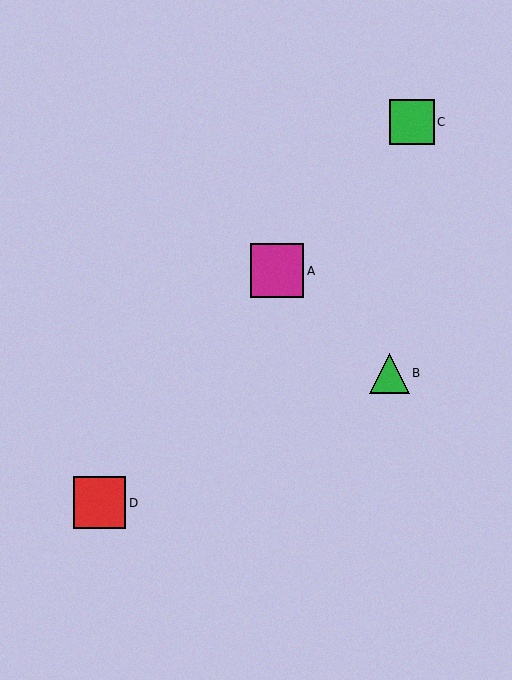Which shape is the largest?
The magenta square (labeled A) is the largest.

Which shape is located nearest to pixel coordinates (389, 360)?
The green triangle (labeled B) at (389, 374) is nearest to that location.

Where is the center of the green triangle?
The center of the green triangle is at (389, 374).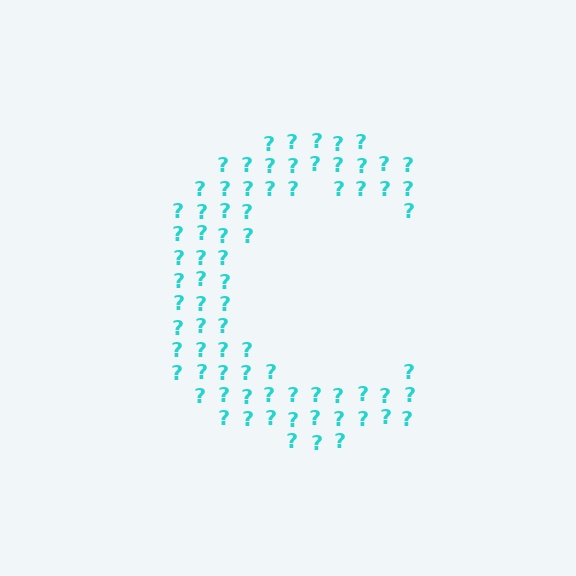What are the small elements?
The small elements are question marks.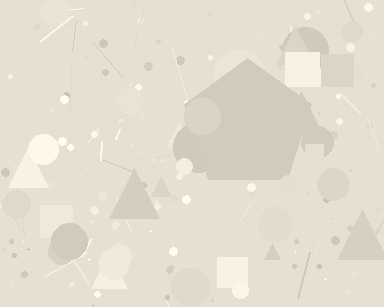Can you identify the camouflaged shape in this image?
The camouflaged shape is a pentagon.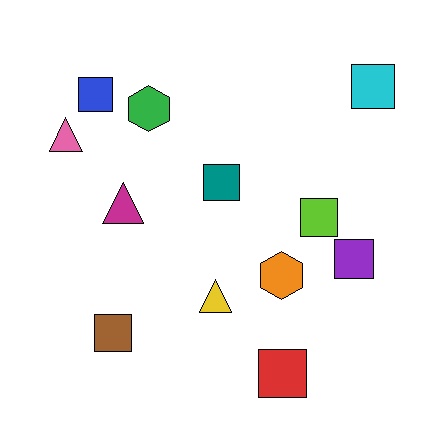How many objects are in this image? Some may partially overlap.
There are 12 objects.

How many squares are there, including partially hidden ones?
There are 7 squares.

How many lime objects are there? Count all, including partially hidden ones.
There is 1 lime object.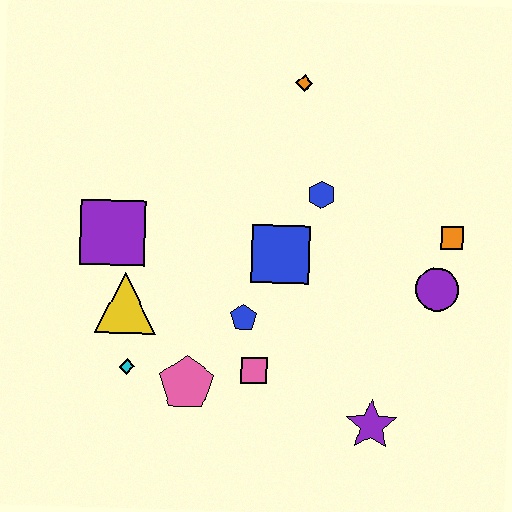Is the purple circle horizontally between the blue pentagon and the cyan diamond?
No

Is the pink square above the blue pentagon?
No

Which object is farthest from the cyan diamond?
The orange square is farthest from the cyan diamond.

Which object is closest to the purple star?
The pink square is closest to the purple star.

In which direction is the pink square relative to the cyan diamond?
The pink square is to the right of the cyan diamond.